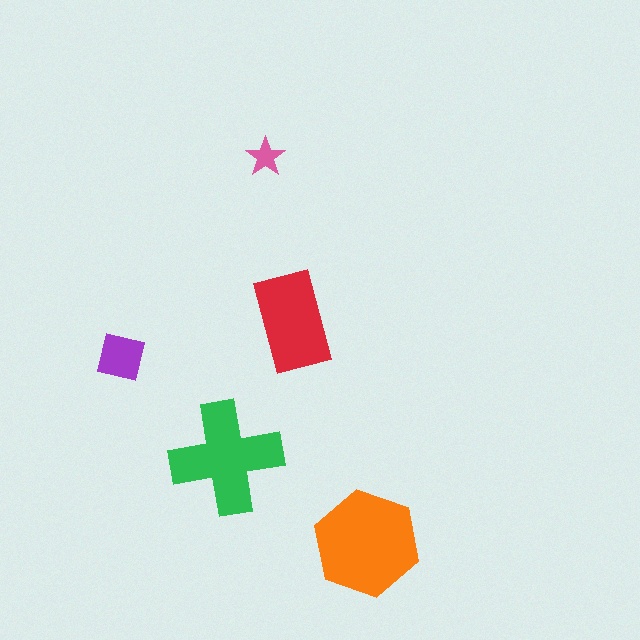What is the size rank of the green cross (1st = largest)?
2nd.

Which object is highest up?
The pink star is topmost.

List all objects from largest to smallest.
The orange hexagon, the green cross, the red rectangle, the purple square, the pink star.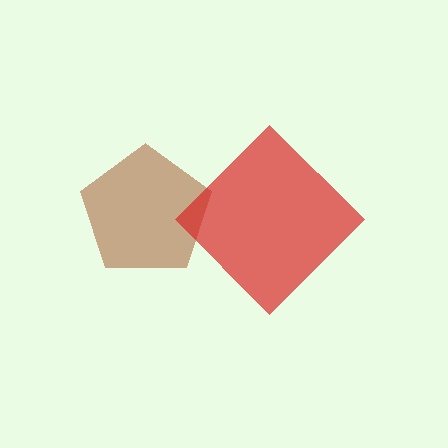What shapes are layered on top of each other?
The layered shapes are: a brown pentagon, a red diamond.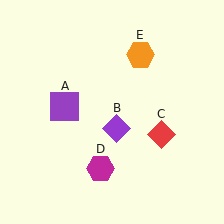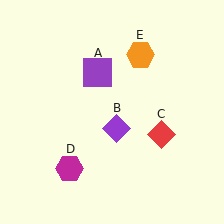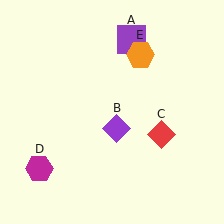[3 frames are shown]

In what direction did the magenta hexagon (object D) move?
The magenta hexagon (object D) moved left.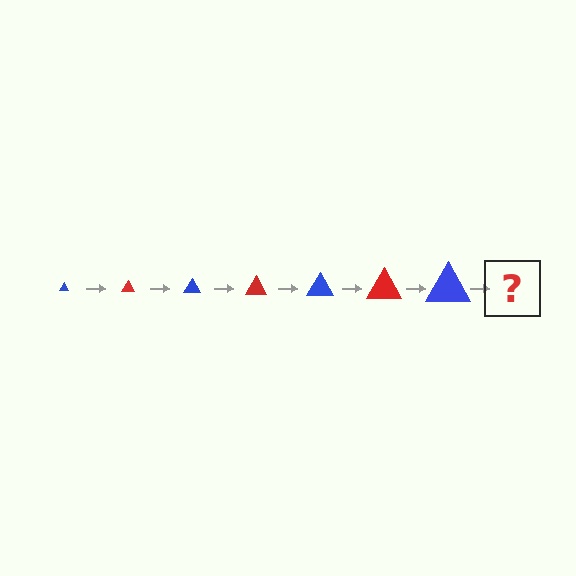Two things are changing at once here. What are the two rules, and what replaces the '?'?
The two rules are that the triangle grows larger each step and the color cycles through blue and red. The '?' should be a red triangle, larger than the previous one.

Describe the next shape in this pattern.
It should be a red triangle, larger than the previous one.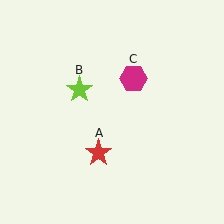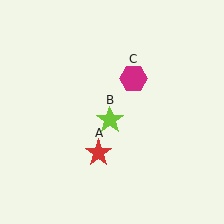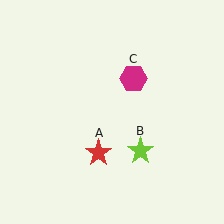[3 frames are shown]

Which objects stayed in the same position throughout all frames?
Red star (object A) and magenta hexagon (object C) remained stationary.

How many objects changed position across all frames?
1 object changed position: lime star (object B).